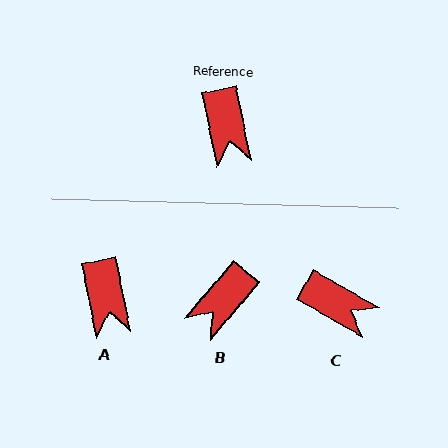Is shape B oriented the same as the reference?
No, it is off by about 52 degrees.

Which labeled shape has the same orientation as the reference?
A.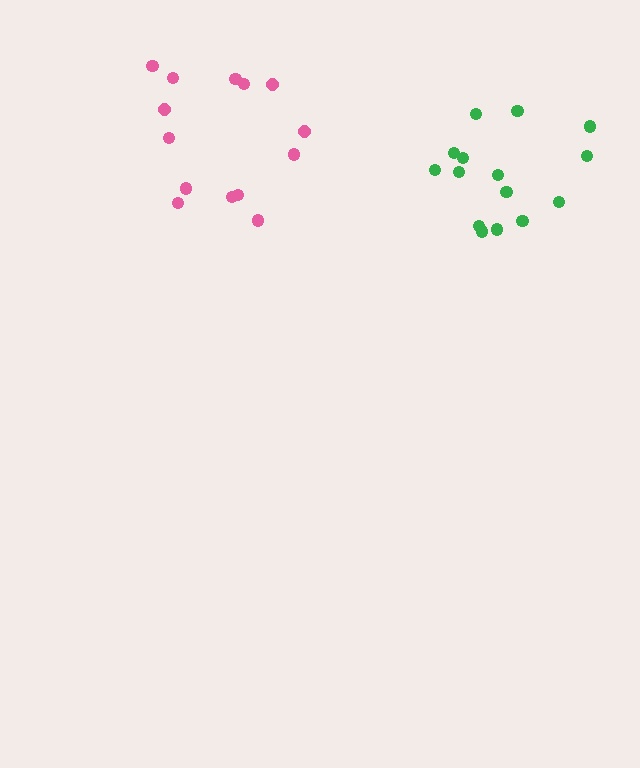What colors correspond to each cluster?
The clusters are colored: pink, green.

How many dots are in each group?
Group 1: 14 dots, Group 2: 15 dots (29 total).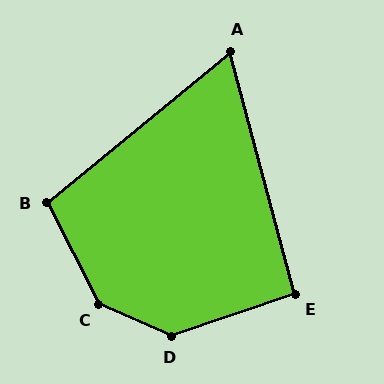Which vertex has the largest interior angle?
C, at approximately 141 degrees.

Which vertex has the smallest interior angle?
A, at approximately 66 degrees.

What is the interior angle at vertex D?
Approximately 138 degrees (obtuse).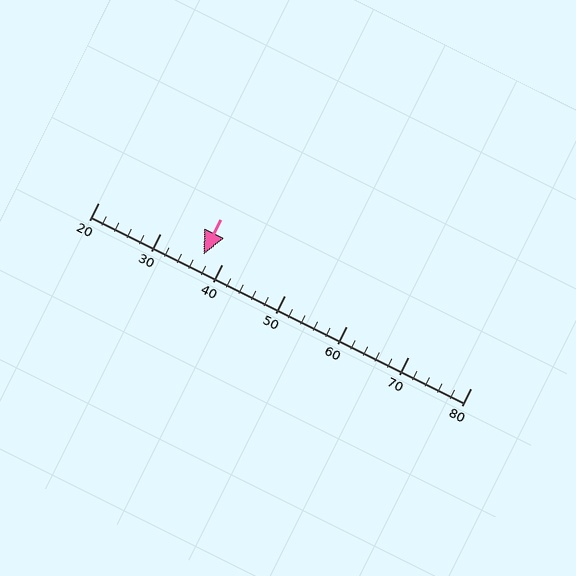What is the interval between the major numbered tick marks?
The major tick marks are spaced 10 units apart.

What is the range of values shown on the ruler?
The ruler shows values from 20 to 80.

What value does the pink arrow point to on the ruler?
The pink arrow points to approximately 37.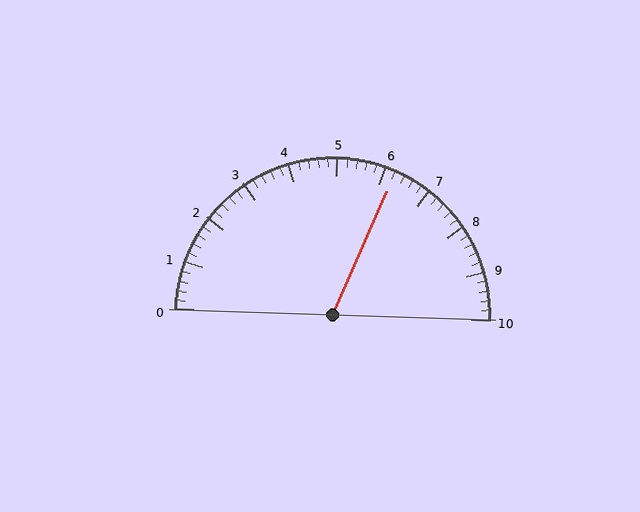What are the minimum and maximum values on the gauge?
The gauge ranges from 0 to 10.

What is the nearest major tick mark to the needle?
The nearest major tick mark is 6.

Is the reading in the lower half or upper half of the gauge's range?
The reading is in the upper half of the range (0 to 10).